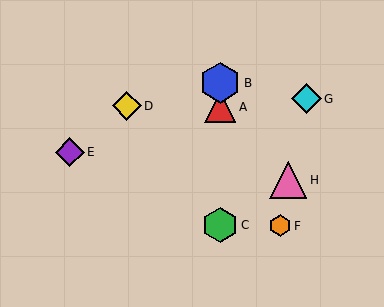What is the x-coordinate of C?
Object C is at x≈220.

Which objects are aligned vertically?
Objects A, B, C are aligned vertically.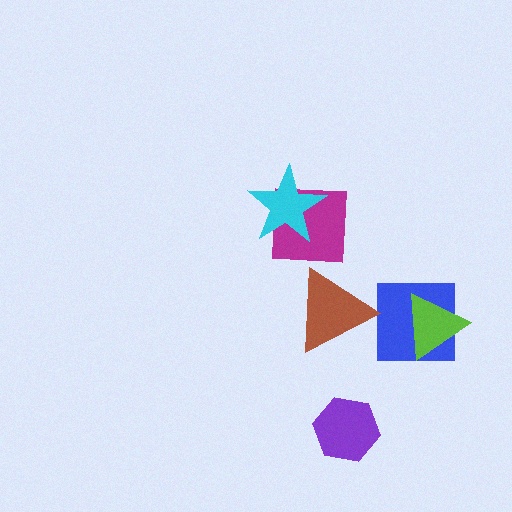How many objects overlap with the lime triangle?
1 object overlaps with the lime triangle.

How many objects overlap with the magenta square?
2 objects overlap with the magenta square.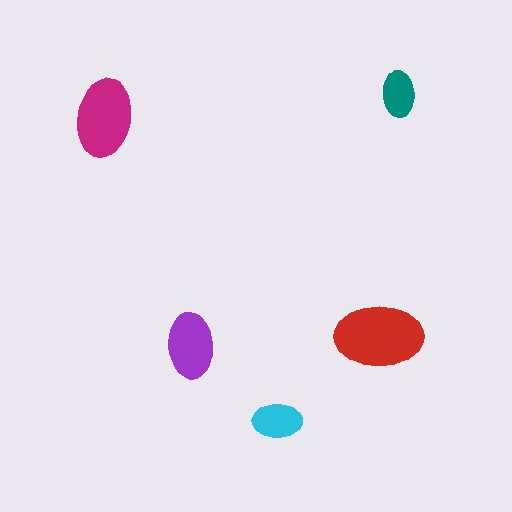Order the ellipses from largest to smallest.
the red one, the magenta one, the purple one, the cyan one, the teal one.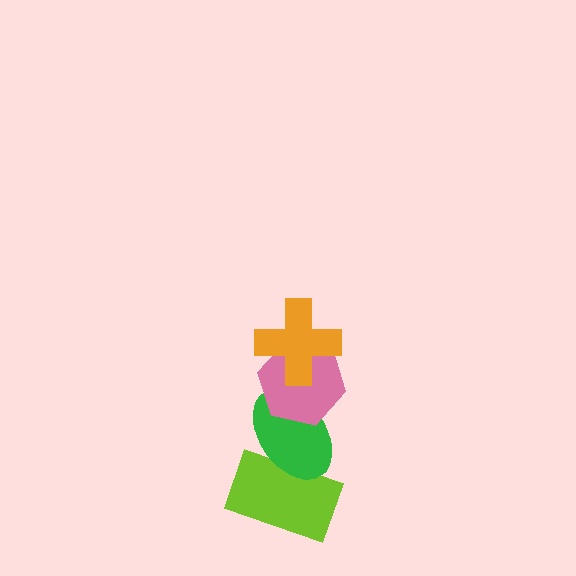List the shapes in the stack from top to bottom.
From top to bottom: the orange cross, the pink hexagon, the green ellipse, the lime rectangle.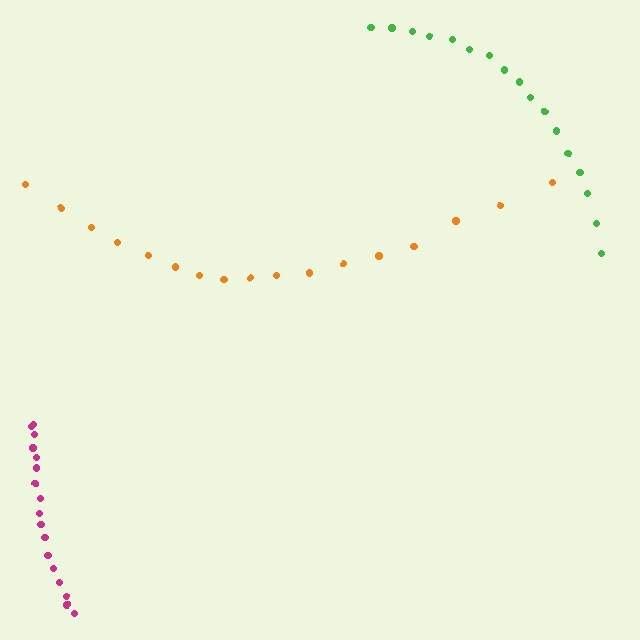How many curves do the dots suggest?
There are 3 distinct paths.